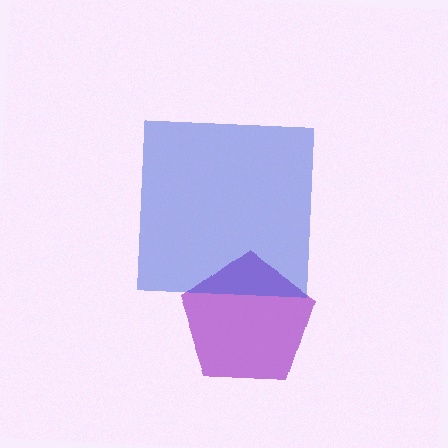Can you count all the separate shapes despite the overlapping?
Yes, there are 2 separate shapes.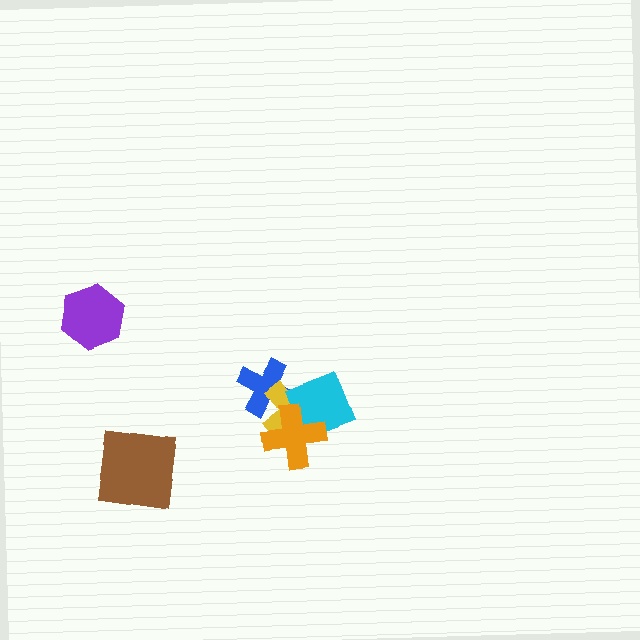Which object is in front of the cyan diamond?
The orange cross is in front of the cyan diamond.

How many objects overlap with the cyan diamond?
3 objects overlap with the cyan diamond.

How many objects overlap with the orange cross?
2 objects overlap with the orange cross.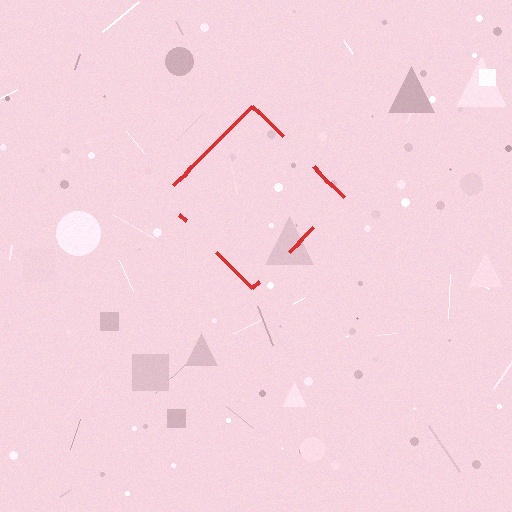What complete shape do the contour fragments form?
The contour fragments form a diamond.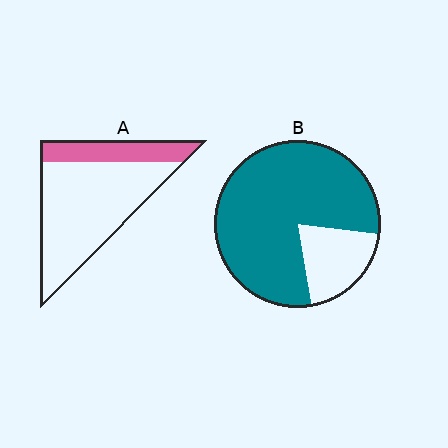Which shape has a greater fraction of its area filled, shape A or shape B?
Shape B.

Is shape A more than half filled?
No.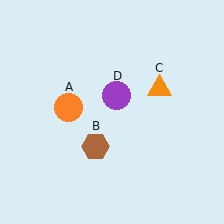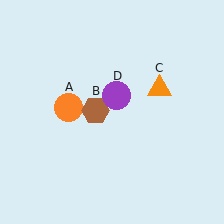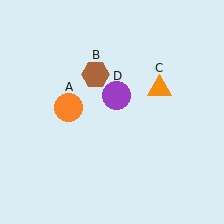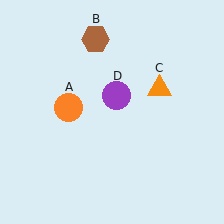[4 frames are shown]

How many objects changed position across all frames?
1 object changed position: brown hexagon (object B).